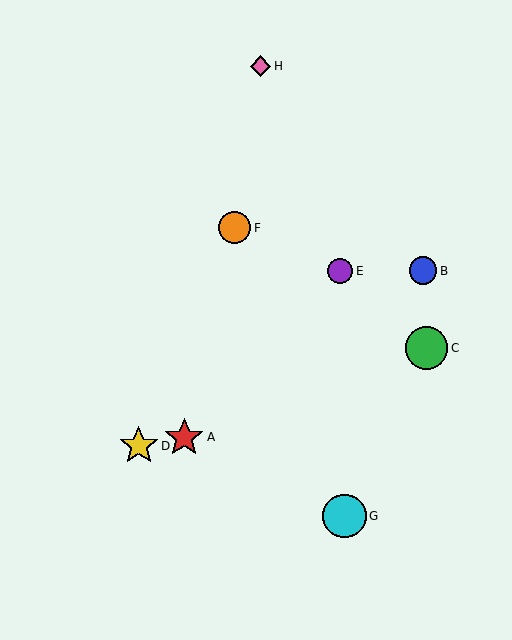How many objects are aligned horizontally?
2 objects (B, E) are aligned horizontally.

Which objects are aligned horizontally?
Objects B, E are aligned horizontally.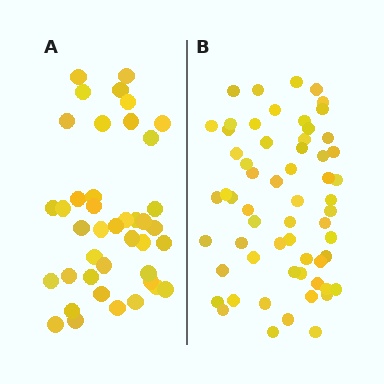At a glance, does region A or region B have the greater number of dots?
Region B (the right region) has more dots.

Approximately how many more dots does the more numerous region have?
Region B has approximately 20 more dots than region A.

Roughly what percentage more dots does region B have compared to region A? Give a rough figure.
About 45% more.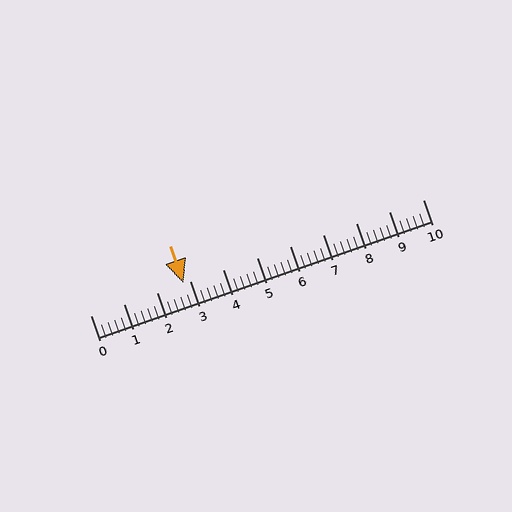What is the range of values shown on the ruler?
The ruler shows values from 0 to 10.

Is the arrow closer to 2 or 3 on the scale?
The arrow is closer to 3.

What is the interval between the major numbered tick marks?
The major tick marks are spaced 1 units apart.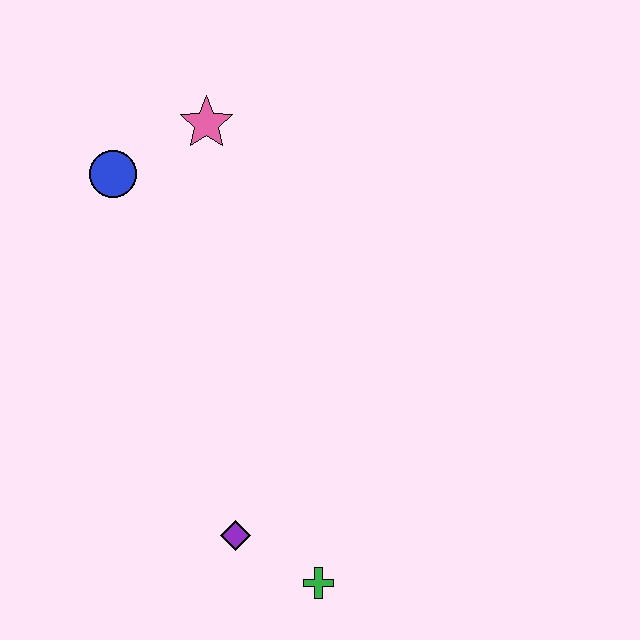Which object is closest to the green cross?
The purple diamond is closest to the green cross.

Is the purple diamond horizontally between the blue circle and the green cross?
Yes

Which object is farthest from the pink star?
The green cross is farthest from the pink star.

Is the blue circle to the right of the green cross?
No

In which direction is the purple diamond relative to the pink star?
The purple diamond is below the pink star.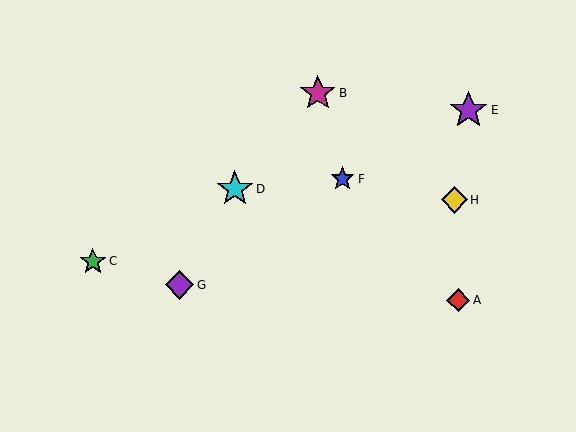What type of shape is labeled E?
Shape E is a purple star.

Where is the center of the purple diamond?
The center of the purple diamond is at (179, 285).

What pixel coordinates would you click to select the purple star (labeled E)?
Click at (469, 110) to select the purple star E.